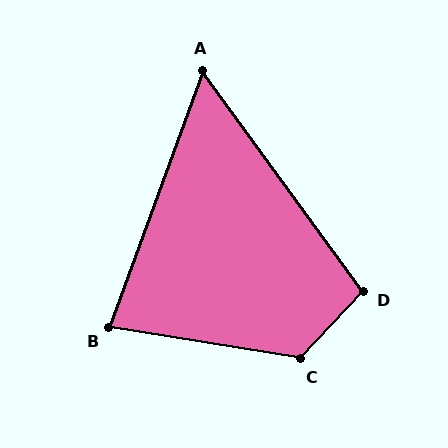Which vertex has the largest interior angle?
C, at approximately 124 degrees.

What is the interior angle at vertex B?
Approximately 79 degrees (acute).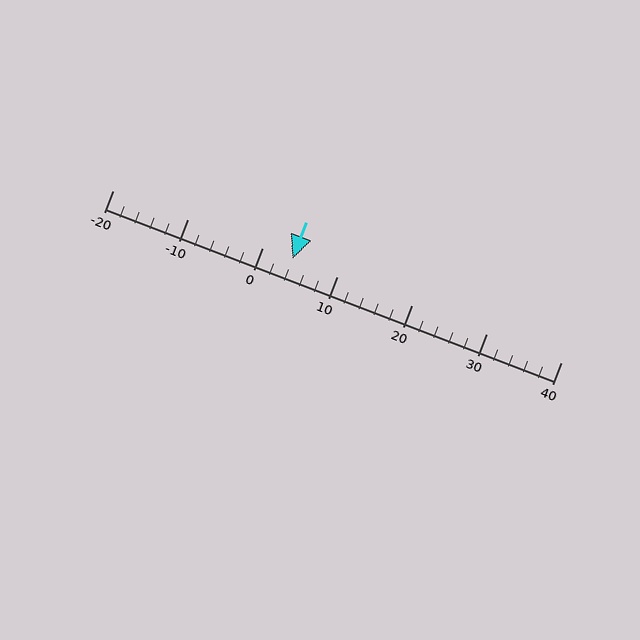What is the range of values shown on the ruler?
The ruler shows values from -20 to 40.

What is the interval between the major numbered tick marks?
The major tick marks are spaced 10 units apart.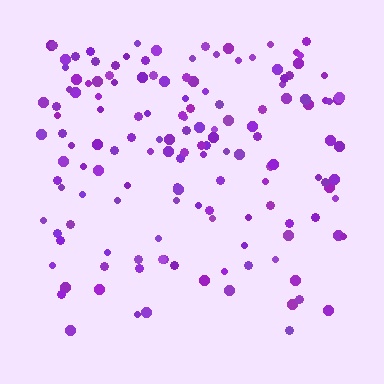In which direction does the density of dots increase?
From bottom to top, with the top side densest.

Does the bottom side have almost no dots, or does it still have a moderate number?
Still a moderate number, just noticeably fewer than the top.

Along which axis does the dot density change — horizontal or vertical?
Vertical.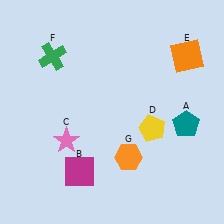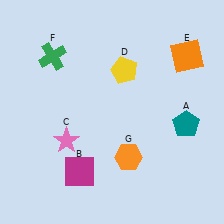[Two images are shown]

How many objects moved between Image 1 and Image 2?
1 object moved between the two images.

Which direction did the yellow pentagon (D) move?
The yellow pentagon (D) moved up.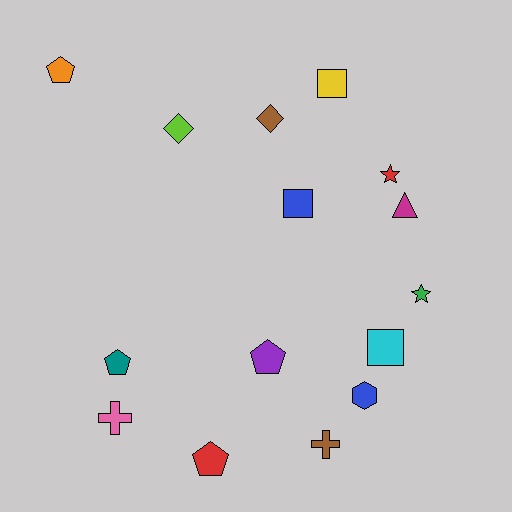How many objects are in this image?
There are 15 objects.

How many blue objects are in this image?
There are 2 blue objects.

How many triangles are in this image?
There is 1 triangle.